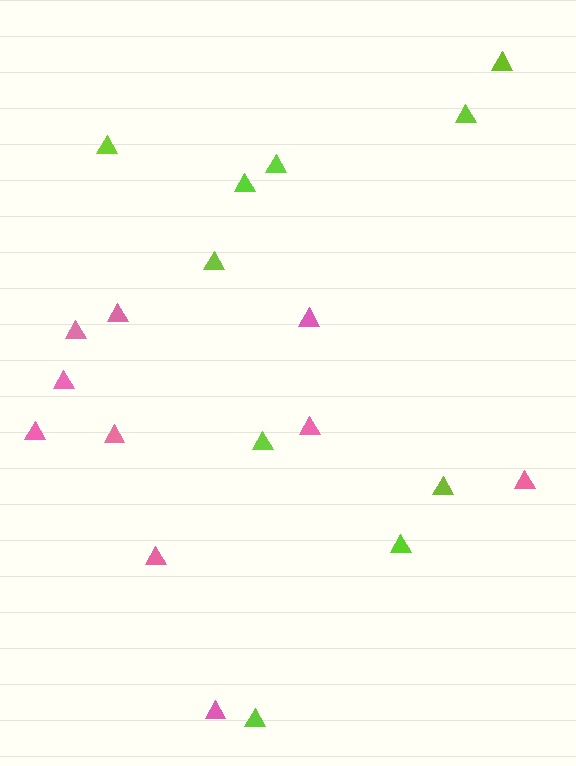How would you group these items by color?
There are 2 groups: one group of pink triangles (10) and one group of lime triangles (10).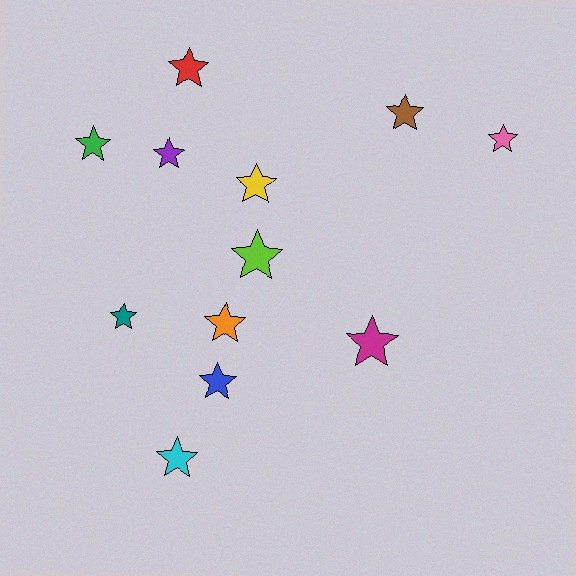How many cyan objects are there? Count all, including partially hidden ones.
There is 1 cyan object.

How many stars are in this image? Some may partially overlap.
There are 12 stars.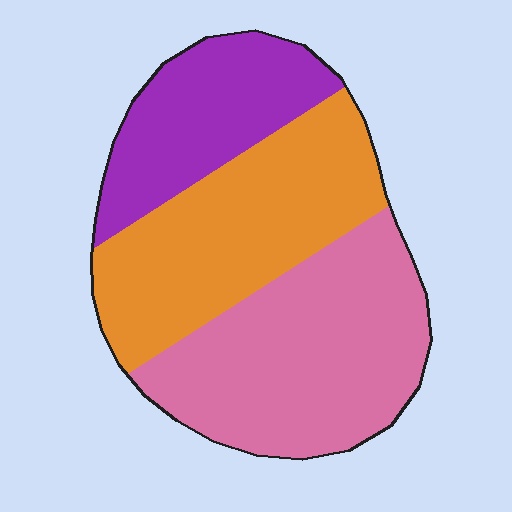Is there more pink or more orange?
Pink.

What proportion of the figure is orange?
Orange covers about 35% of the figure.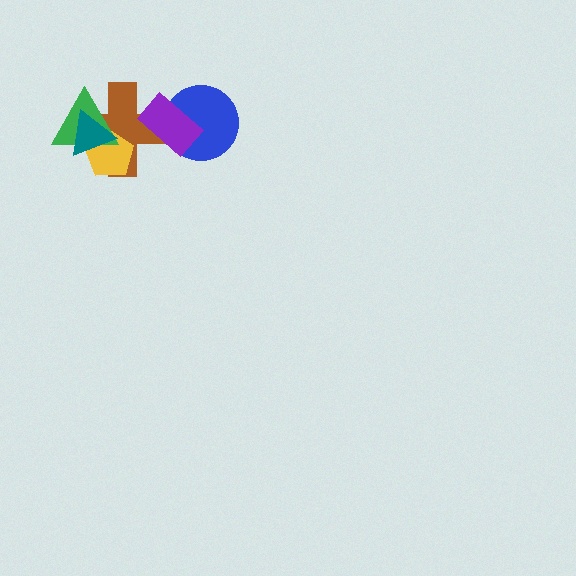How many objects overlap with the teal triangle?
3 objects overlap with the teal triangle.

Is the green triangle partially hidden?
Yes, it is partially covered by another shape.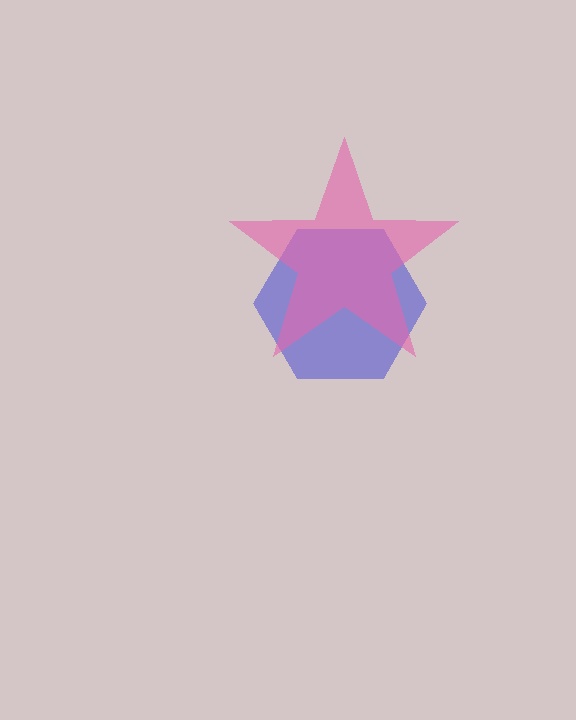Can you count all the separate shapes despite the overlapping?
Yes, there are 2 separate shapes.